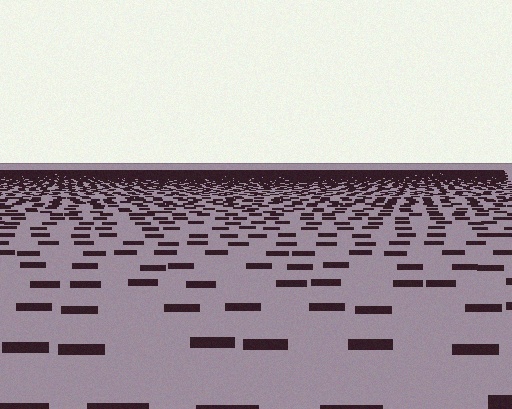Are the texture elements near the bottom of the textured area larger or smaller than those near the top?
Larger. Near the bottom, elements are closer to the viewer and appear at a bigger on-screen size.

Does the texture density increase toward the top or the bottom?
Density increases toward the top.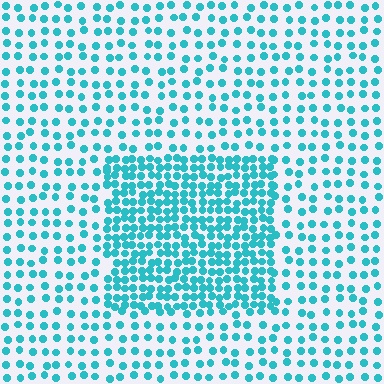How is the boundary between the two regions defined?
The boundary is defined by a change in element density (approximately 2.2x ratio). All elements are the same color, size, and shape.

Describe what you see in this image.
The image contains small cyan elements arranged at two different densities. A rectangle-shaped region is visible where the elements are more densely packed than the surrounding area.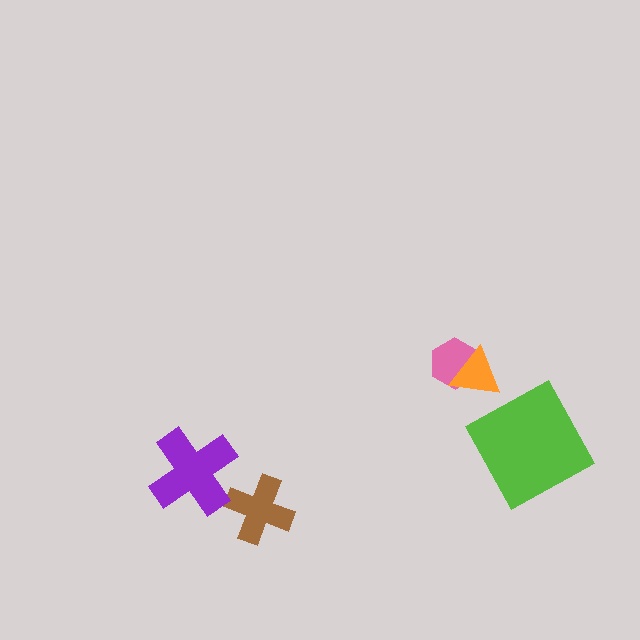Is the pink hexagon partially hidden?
Yes, it is partially covered by another shape.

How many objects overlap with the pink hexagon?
1 object overlaps with the pink hexagon.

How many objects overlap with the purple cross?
0 objects overlap with the purple cross.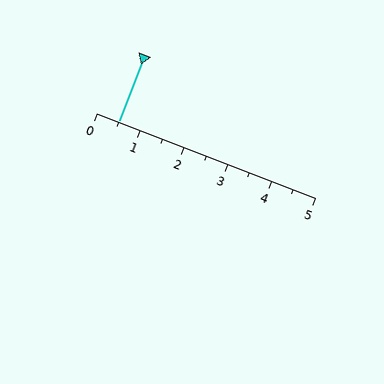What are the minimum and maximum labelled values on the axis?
The axis runs from 0 to 5.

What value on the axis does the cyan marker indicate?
The marker indicates approximately 0.5.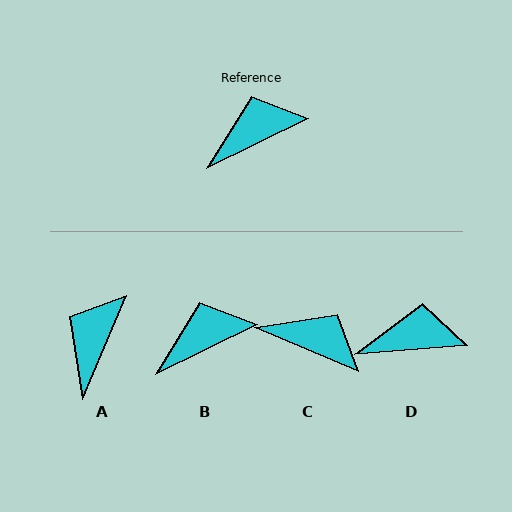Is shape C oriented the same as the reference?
No, it is off by about 49 degrees.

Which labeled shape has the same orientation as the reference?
B.